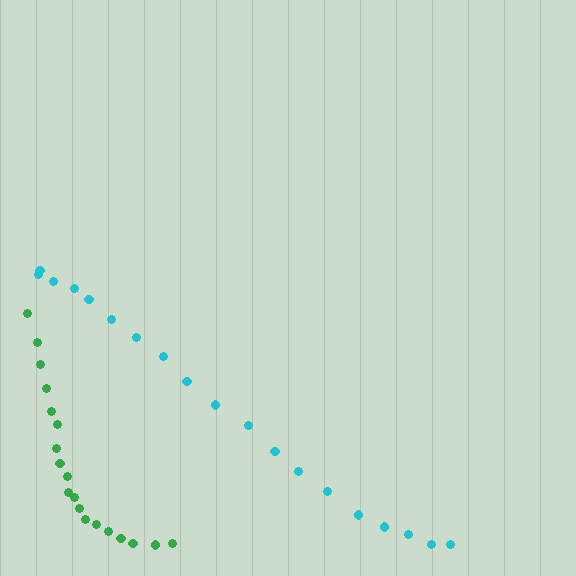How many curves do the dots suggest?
There are 2 distinct paths.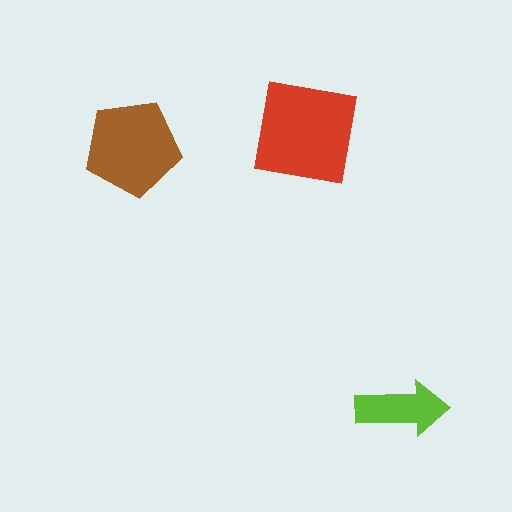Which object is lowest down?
The lime arrow is bottommost.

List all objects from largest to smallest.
The red square, the brown pentagon, the lime arrow.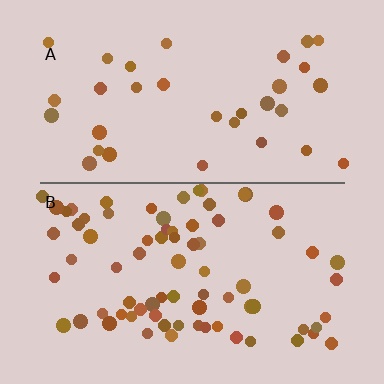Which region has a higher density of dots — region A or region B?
B (the bottom).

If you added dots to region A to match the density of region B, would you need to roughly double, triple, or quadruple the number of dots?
Approximately double.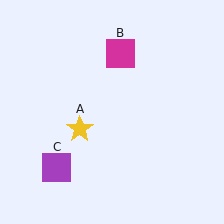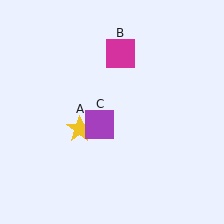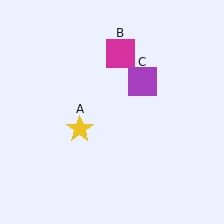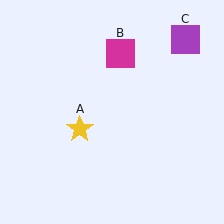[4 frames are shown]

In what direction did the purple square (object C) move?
The purple square (object C) moved up and to the right.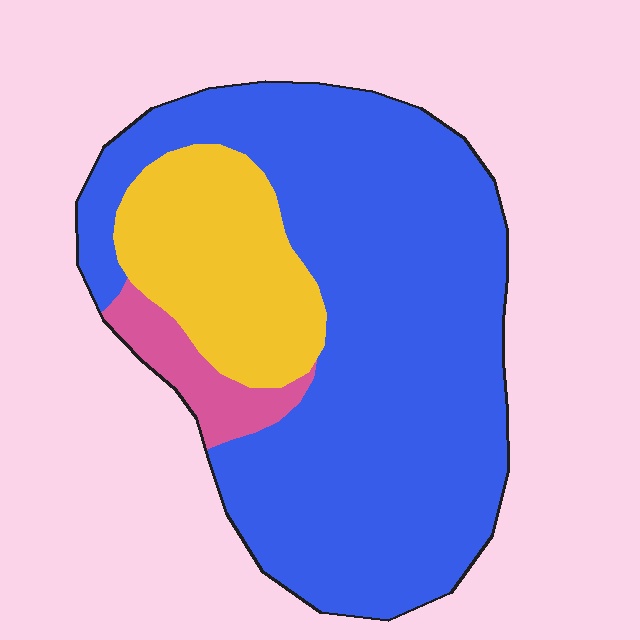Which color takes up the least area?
Pink, at roughly 5%.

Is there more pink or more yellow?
Yellow.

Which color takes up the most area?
Blue, at roughly 75%.